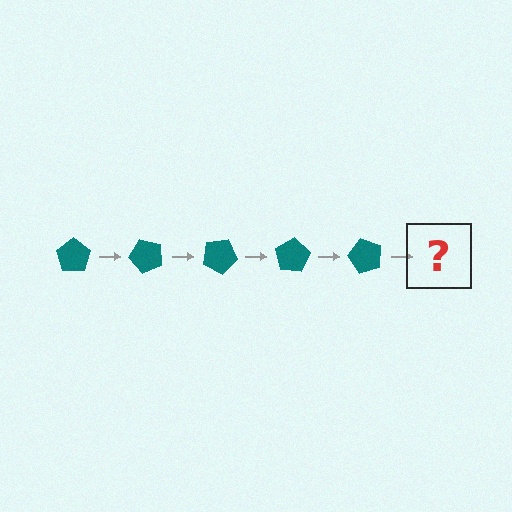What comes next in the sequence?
The next element should be a teal pentagon rotated 250 degrees.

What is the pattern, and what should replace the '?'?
The pattern is that the pentagon rotates 50 degrees each step. The '?' should be a teal pentagon rotated 250 degrees.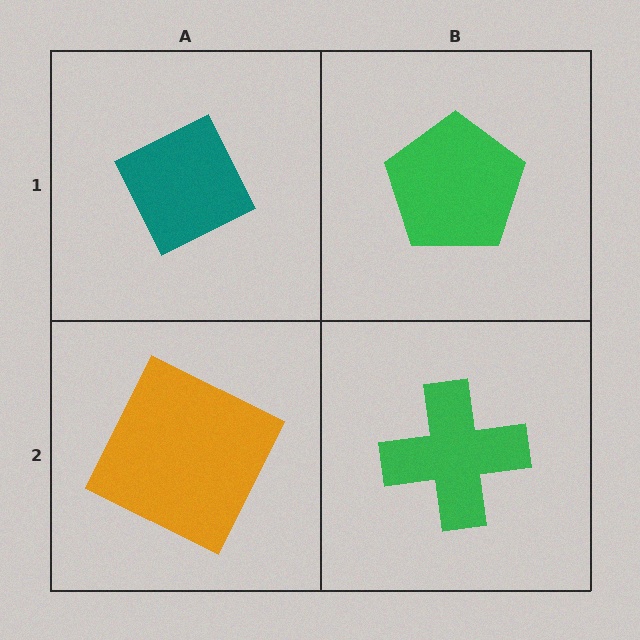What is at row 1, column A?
A teal diamond.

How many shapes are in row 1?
2 shapes.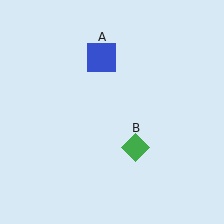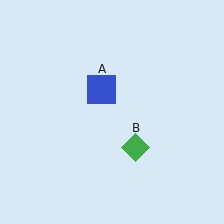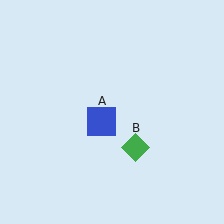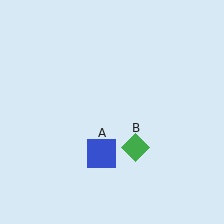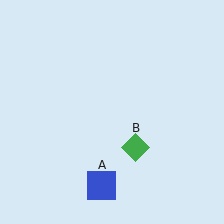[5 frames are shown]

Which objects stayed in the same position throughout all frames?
Green diamond (object B) remained stationary.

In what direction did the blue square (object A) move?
The blue square (object A) moved down.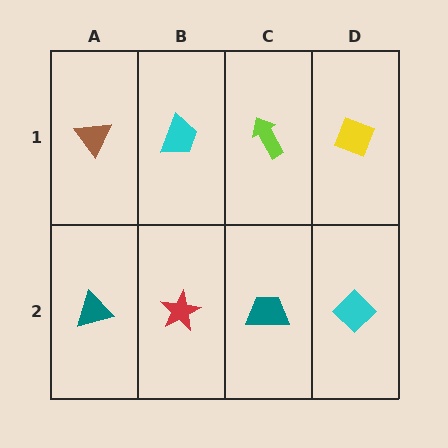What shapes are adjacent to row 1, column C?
A teal trapezoid (row 2, column C), a cyan trapezoid (row 1, column B), a yellow diamond (row 1, column D).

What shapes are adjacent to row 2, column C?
A lime arrow (row 1, column C), a red star (row 2, column B), a cyan diamond (row 2, column D).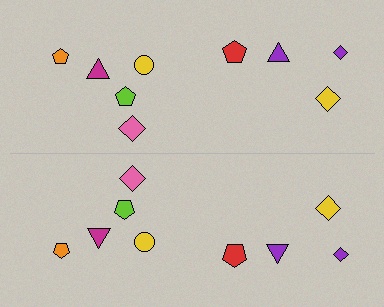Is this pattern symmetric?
Yes, this pattern has bilateral (reflection) symmetry.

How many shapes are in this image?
There are 18 shapes in this image.